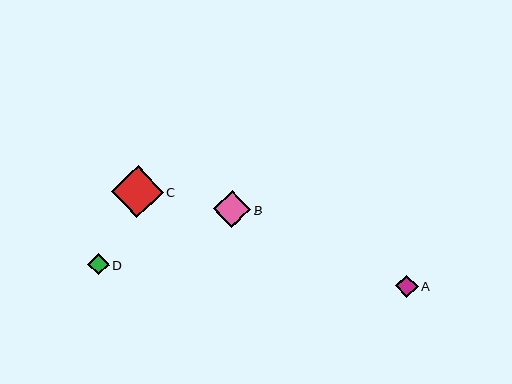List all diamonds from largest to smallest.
From largest to smallest: C, B, A, D.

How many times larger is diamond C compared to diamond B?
Diamond C is approximately 1.4 times the size of diamond B.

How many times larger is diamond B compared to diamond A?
Diamond B is approximately 1.6 times the size of diamond A.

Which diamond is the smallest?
Diamond D is the smallest with a size of approximately 22 pixels.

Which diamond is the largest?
Diamond C is the largest with a size of approximately 52 pixels.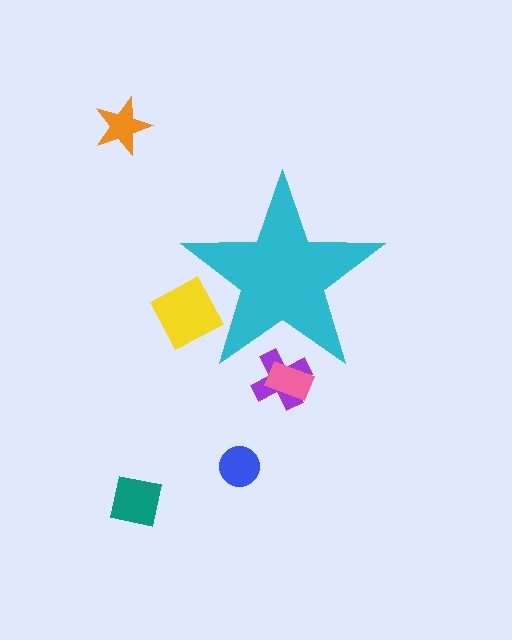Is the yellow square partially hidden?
Yes, the yellow square is partially hidden behind the cyan star.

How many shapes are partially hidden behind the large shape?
3 shapes are partially hidden.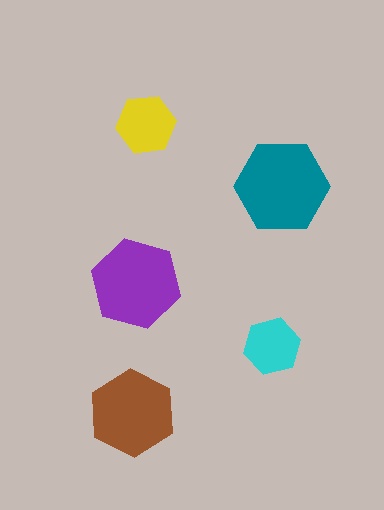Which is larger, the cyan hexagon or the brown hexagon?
The brown one.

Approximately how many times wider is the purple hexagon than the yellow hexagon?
About 1.5 times wider.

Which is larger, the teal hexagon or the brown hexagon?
The teal one.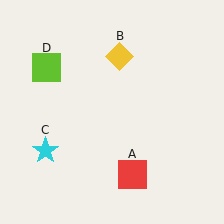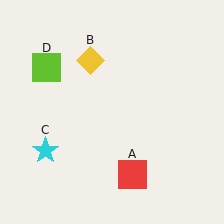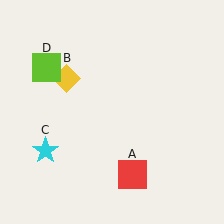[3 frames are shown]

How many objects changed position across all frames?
1 object changed position: yellow diamond (object B).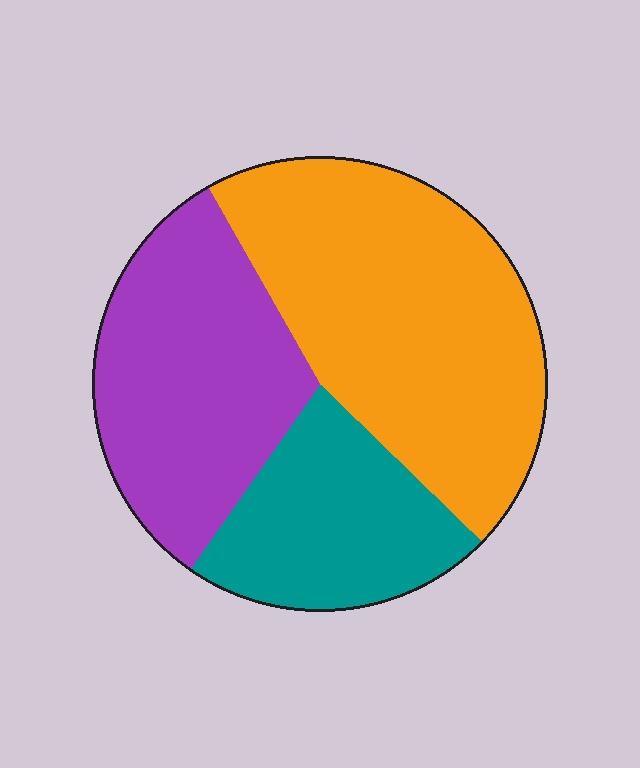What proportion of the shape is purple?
Purple takes up between a sixth and a third of the shape.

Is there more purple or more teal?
Purple.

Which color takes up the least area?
Teal, at roughly 20%.